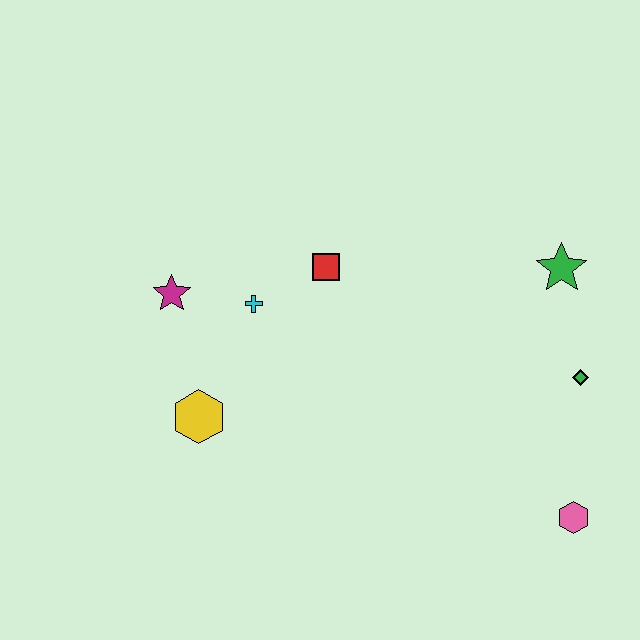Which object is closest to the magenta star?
The cyan cross is closest to the magenta star.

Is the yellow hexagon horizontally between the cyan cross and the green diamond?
No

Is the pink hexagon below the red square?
Yes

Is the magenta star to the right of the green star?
No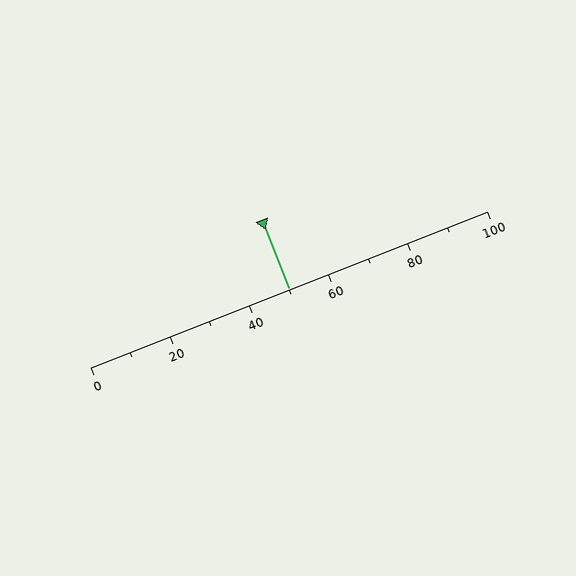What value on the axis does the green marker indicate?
The marker indicates approximately 50.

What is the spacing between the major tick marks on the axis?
The major ticks are spaced 20 apart.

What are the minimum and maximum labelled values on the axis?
The axis runs from 0 to 100.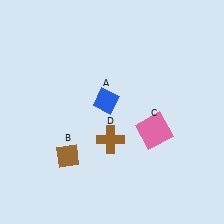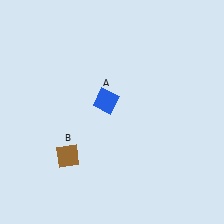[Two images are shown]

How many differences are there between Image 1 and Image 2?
There are 2 differences between the two images.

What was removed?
The pink square (C), the brown cross (D) were removed in Image 2.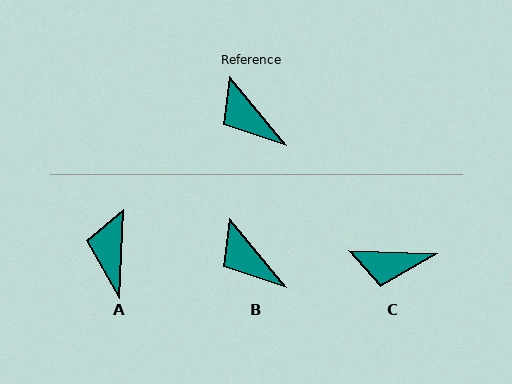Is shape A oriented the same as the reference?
No, it is off by about 42 degrees.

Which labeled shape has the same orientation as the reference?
B.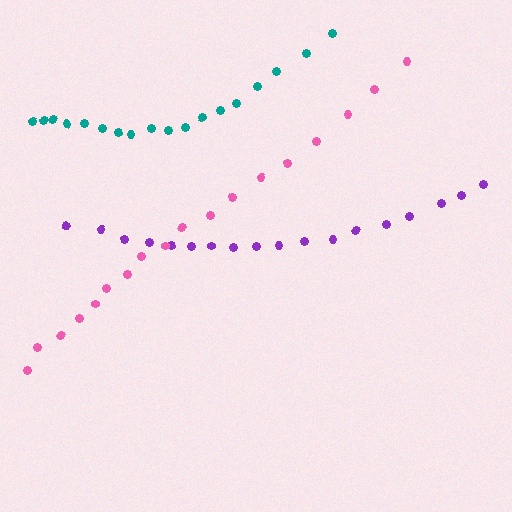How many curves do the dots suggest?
There are 3 distinct paths.